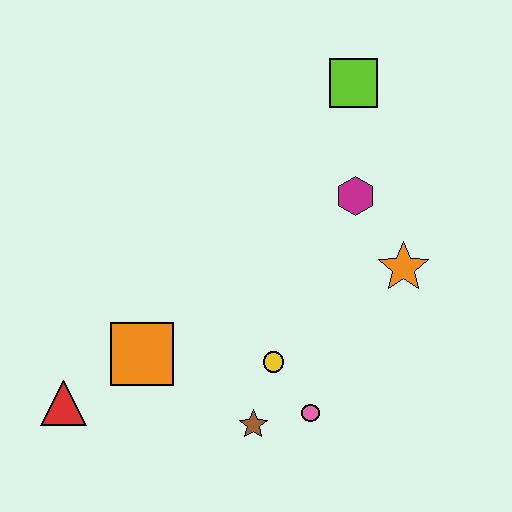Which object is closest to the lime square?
The magenta hexagon is closest to the lime square.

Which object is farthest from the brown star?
The lime square is farthest from the brown star.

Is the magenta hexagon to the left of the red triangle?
No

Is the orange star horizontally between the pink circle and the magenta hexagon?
No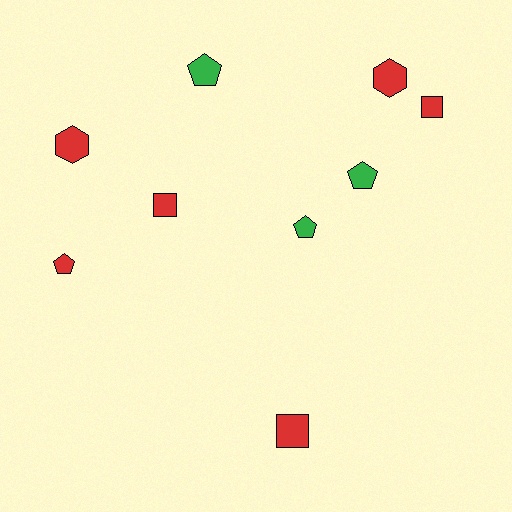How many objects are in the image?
There are 9 objects.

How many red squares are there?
There are 3 red squares.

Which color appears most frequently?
Red, with 6 objects.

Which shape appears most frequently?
Pentagon, with 4 objects.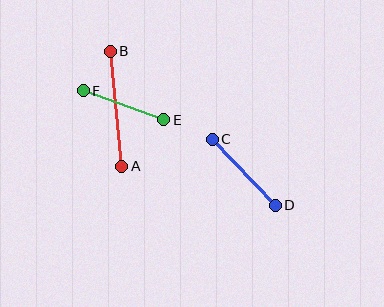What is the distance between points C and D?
The distance is approximately 91 pixels.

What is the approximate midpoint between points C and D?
The midpoint is at approximately (244, 172) pixels.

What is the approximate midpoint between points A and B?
The midpoint is at approximately (116, 109) pixels.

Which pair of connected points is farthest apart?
Points A and B are farthest apart.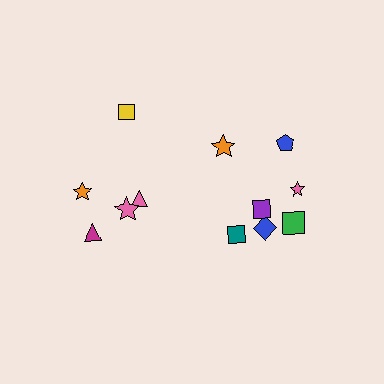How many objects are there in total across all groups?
There are 12 objects.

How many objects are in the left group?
There are 5 objects.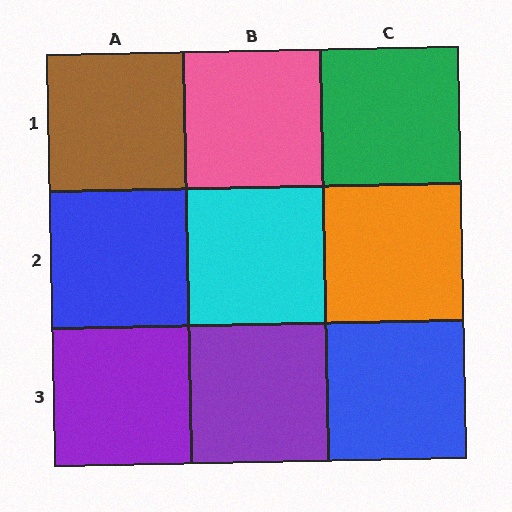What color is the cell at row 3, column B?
Purple.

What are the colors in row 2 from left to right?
Blue, cyan, orange.